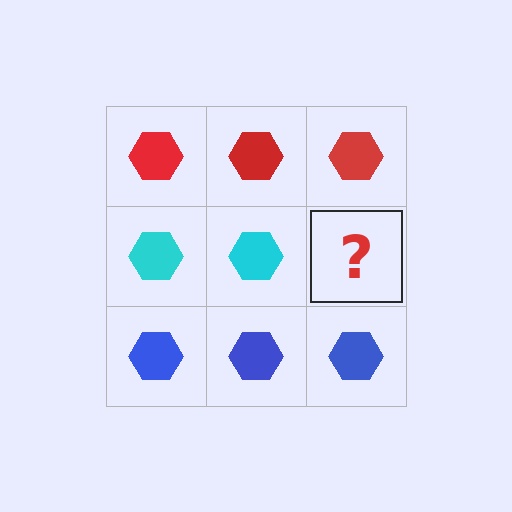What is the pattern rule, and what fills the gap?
The rule is that each row has a consistent color. The gap should be filled with a cyan hexagon.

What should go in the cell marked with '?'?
The missing cell should contain a cyan hexagon.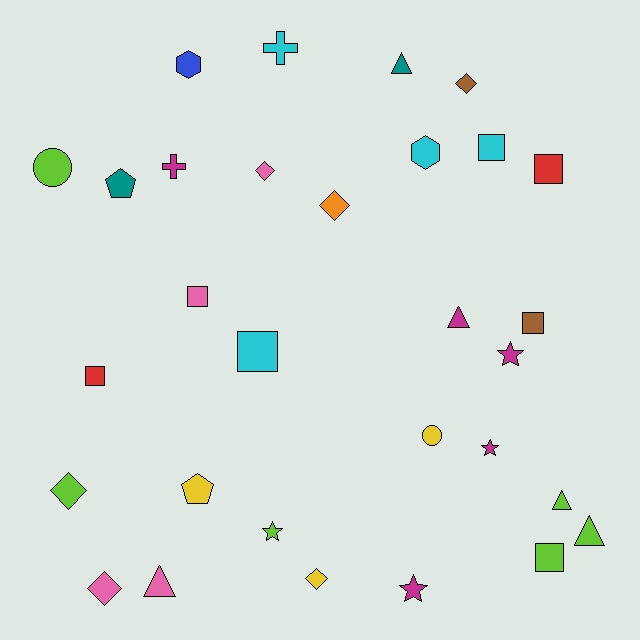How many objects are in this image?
There are 30 objects.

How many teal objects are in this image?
There are 2 teal objects.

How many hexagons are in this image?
There are 2 hexagons.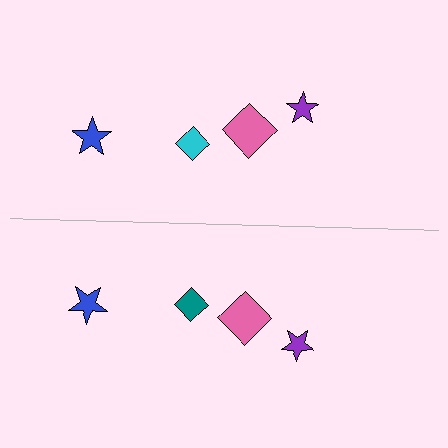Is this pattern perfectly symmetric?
No, the pattern is not perfectly symmetric. The teal diamond on the bottom side breaks the symmetry — its mirror counterpart is cyan.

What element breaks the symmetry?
The teal diamond on the bottom side breaks the symmetry — its mirror counterpart is cyan.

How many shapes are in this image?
There are 8 shapes in this image.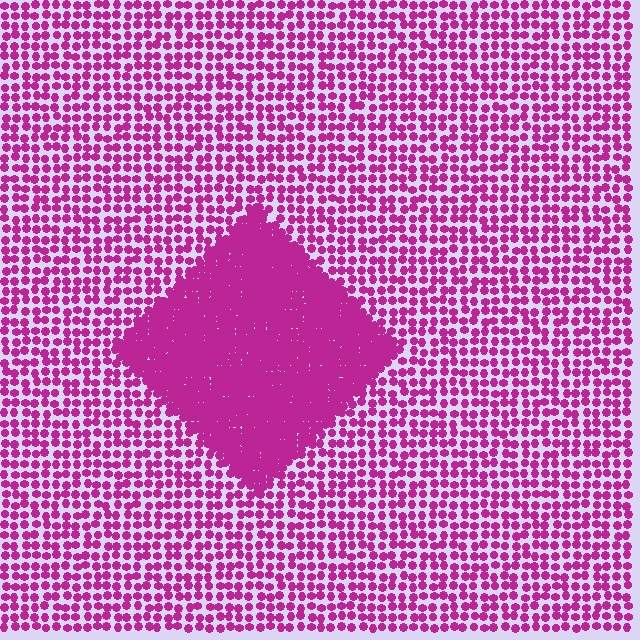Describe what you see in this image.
The image contains small magenta elements arranged at two different densities. A diamond-shaped region is visible where the elements are more densely packed than the surrounding area.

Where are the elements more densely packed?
The elements are more densely packed inside the diamond boundary.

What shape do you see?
I see a diamond.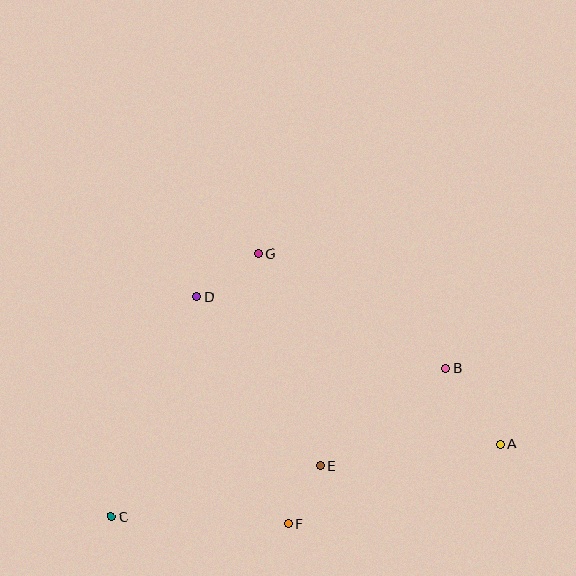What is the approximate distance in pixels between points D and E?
The distance between D and E is approximately 209 pixels.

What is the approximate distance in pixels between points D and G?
The distance between D and G is approximately 75 pixels.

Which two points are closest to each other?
Points E and F are closest to each other.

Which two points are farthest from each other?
Points A and C are farthest from each other.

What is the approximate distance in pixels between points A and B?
The distance between A and B is approximately 93 pixels.